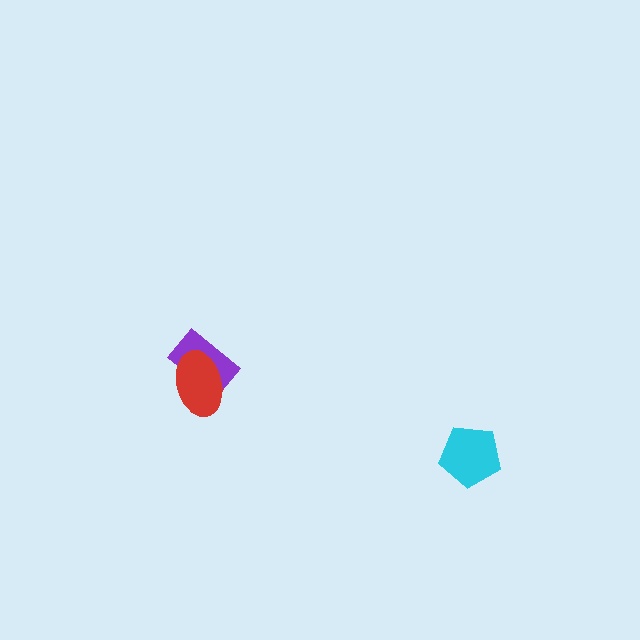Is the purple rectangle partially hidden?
Yes, it is partially covered by another shape.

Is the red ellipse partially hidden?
No, no other shape covers it.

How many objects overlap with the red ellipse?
1 object overlaps with the red ellipse.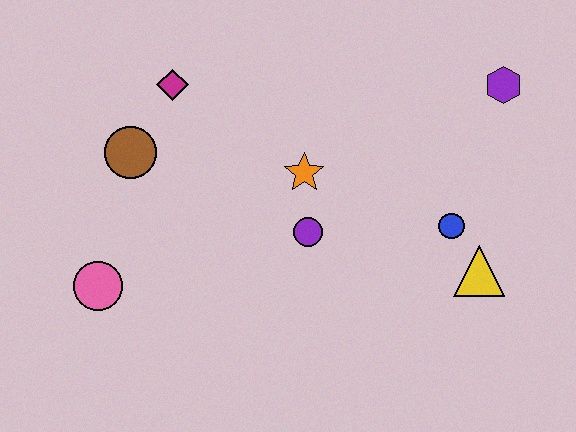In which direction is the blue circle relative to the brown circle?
The blue circle is to the right of the brown circle.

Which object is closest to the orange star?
The purple circle is closest to the orange star.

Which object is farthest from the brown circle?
The purple hexagon is farthest from the brown circle.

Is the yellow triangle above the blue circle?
No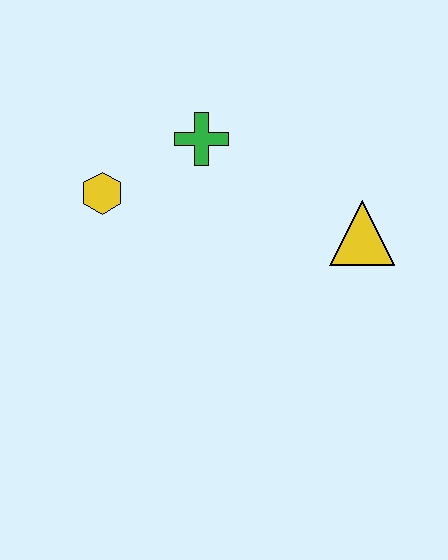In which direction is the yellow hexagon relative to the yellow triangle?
The yellow hexagon is to the left of the yellow triangle.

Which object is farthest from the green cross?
The yellow triangle is farthest from the green cross.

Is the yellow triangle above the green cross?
No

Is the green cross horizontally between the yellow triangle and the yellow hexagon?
Yes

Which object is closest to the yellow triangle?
The green cross is closest to the yellow triangle.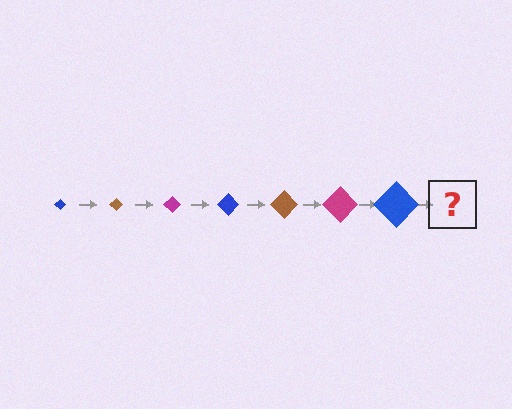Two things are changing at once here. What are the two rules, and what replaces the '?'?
The two rules are that the diamond grows larger each step and the color cycles through blue, brown, and magenta. The '?' should be a brown diamond, larger than the previous one.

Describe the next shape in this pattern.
It should be a brown diamond, larger than the previous one.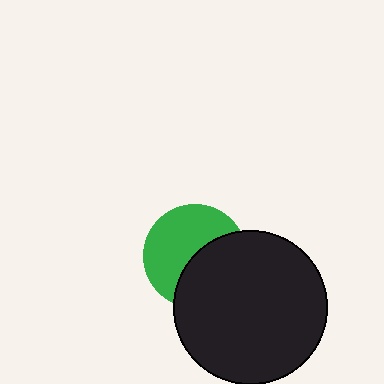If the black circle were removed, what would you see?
You would see the complete green circle.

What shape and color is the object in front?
The object in front is a black circle.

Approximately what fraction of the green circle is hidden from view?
Roughly 45% of the green circle is hidden behind the black circle.